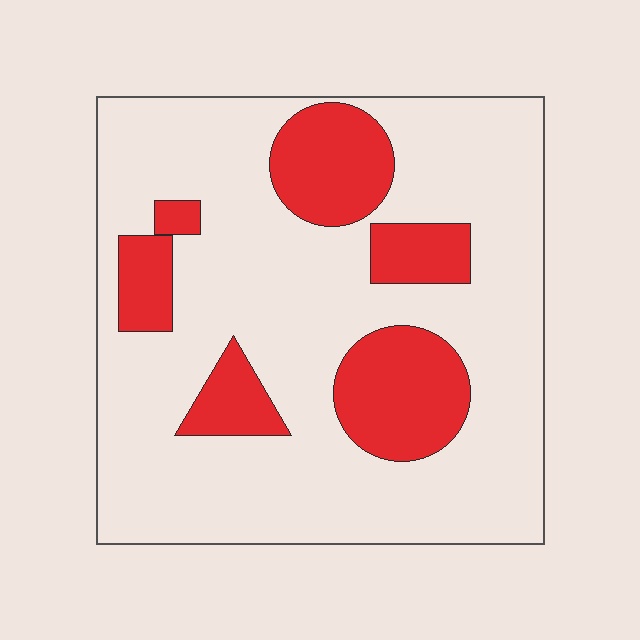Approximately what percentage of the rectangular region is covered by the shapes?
Approximately 25%.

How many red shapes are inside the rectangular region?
6.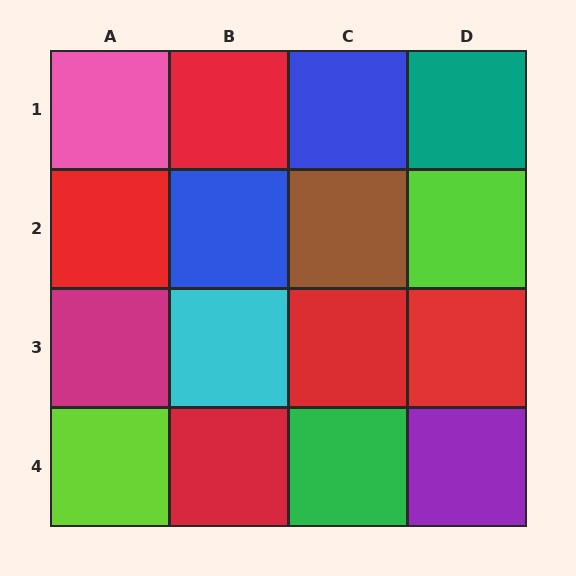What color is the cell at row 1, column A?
Pink.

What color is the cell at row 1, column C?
Blue.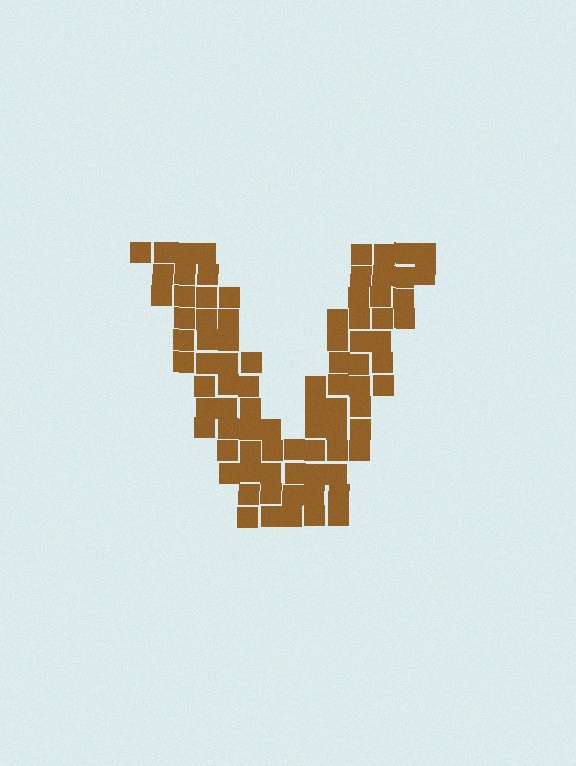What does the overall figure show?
The overall figure shows the letter V.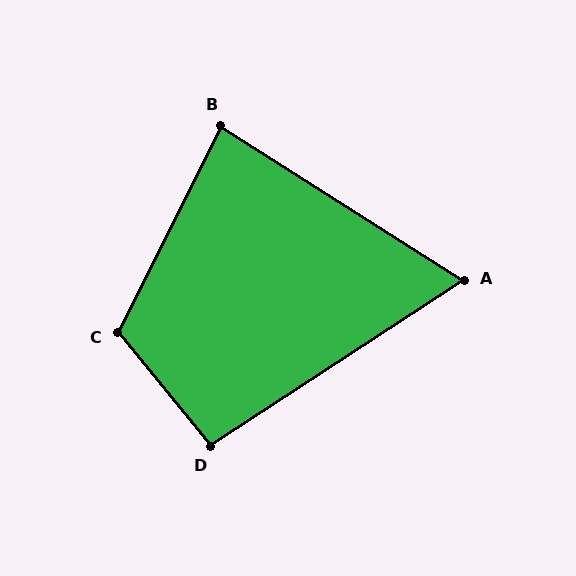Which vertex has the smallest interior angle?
A, at approximately 66 degrees.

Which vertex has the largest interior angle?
C, at approximately 114 degrees.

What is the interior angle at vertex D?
Approximately 96 degrees (obtuse).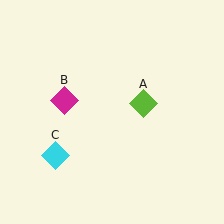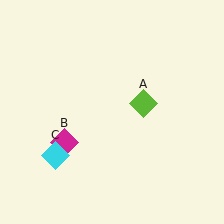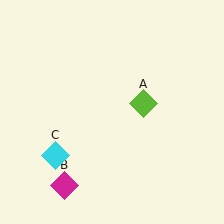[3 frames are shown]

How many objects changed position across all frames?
1 object changed position: magenta diamond (object B).